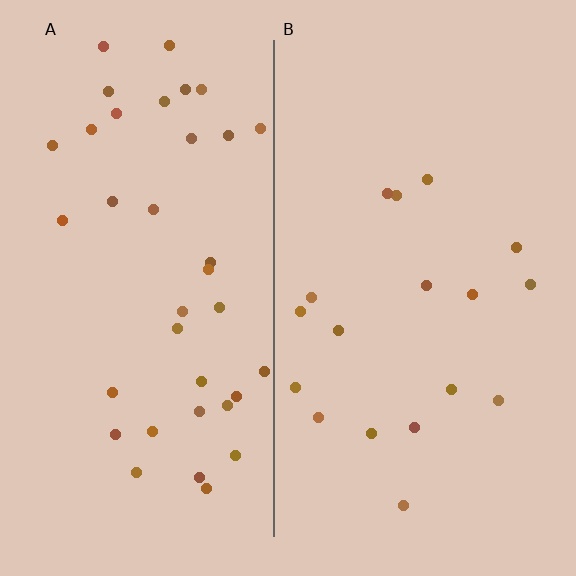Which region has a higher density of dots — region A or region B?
A (the left).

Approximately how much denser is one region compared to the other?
Approximately 2.1× — region A over region B.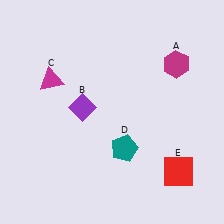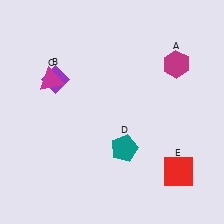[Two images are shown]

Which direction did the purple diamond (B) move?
The purple diamond (B) moved up.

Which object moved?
The purple diamond (B) moved up.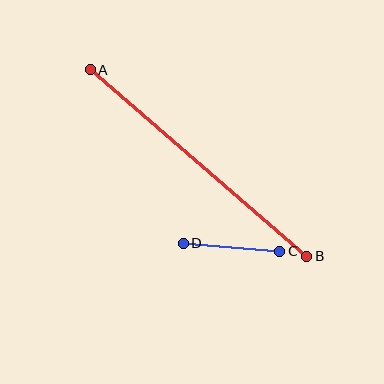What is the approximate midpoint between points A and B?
The midpoint is at approximately (199, 163) pixels.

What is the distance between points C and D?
The distance is approximately 97 pixels.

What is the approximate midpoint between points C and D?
The midpoint is at approximately (232, 247) pixels.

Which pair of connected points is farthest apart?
Points A and B are farthest apart.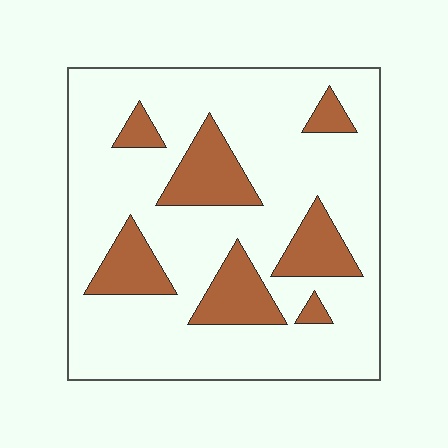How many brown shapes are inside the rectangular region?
7.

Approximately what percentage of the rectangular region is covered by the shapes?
Approximately 20%.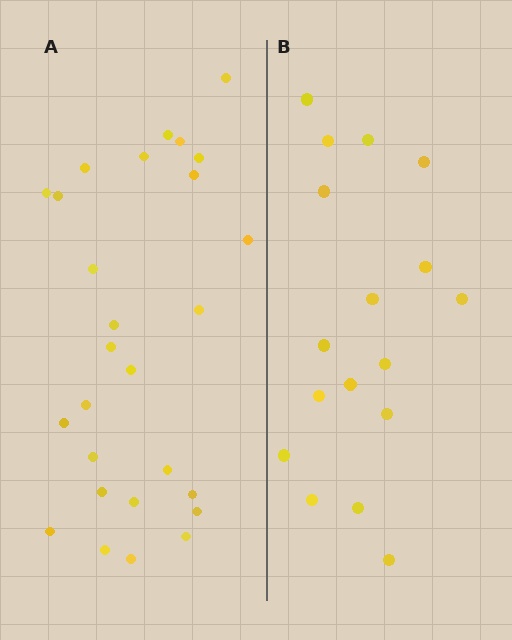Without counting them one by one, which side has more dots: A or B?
Region A (the left region) has more dots.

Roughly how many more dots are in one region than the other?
Region A has roughly 10 or so more dots than region B.